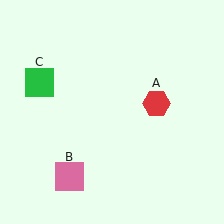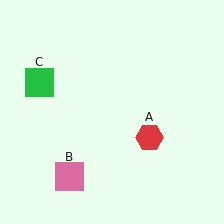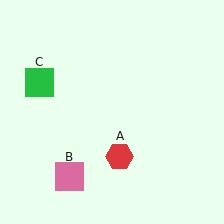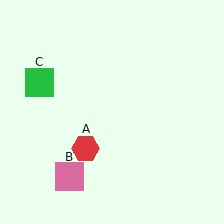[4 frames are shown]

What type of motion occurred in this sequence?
The red hexagon (object A) rotated clockwise around the center of the scene.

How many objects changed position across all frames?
1 object changed position: red hexagon (object A).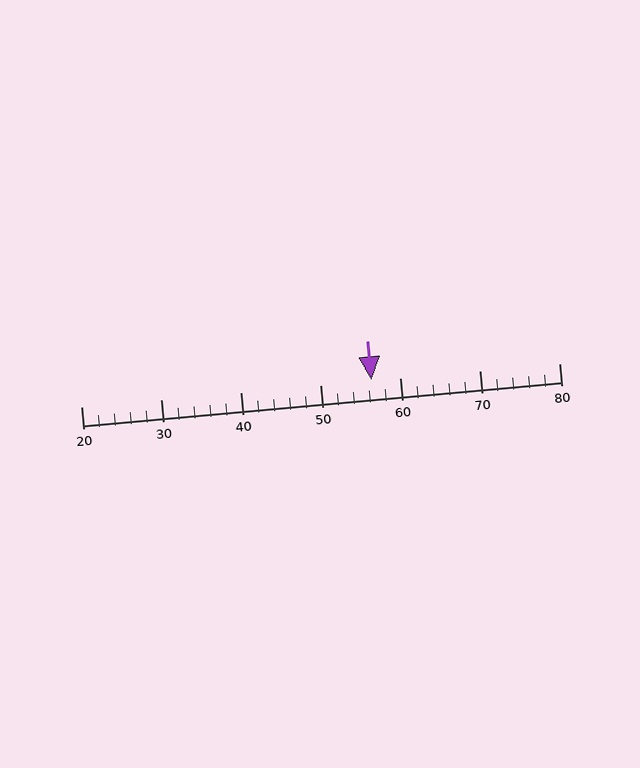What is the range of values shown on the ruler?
The ruler shows values from 20 to 80.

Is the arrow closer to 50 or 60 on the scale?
The arrow is closer to 60.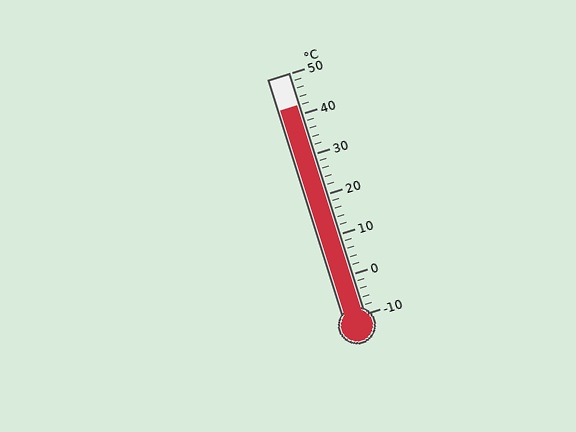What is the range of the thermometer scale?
The thermometer scale ranges from -10°C to 50°C.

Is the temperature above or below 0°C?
The temperature is above 0°C.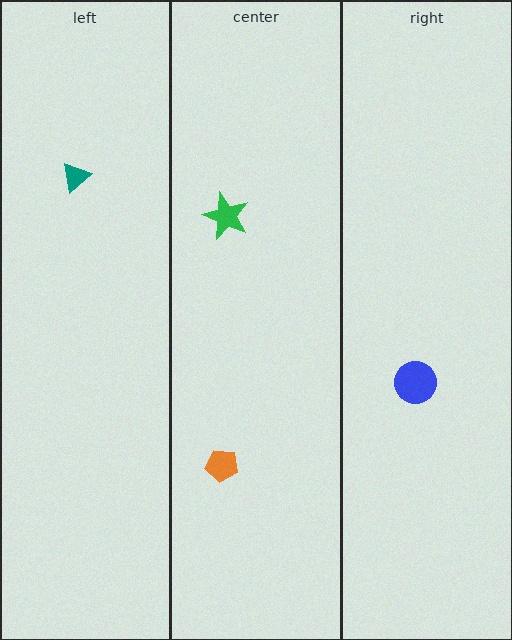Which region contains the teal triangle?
The left region.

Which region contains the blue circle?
The right region.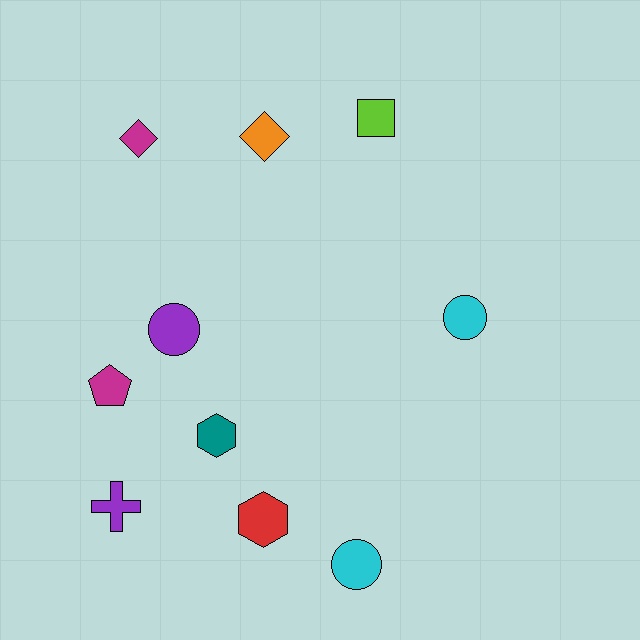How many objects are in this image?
There are 10 objects.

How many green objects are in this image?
There are no green objects.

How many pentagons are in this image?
There is 1 pentagon.